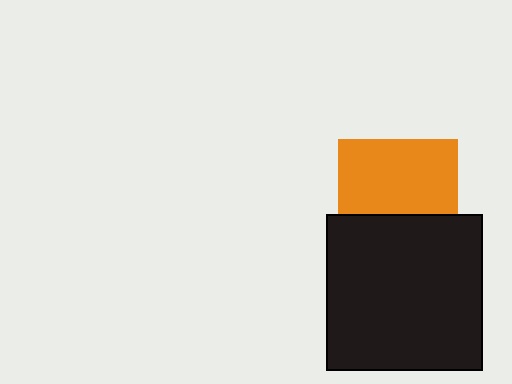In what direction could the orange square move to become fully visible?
The orange square could move up. That would shift it out from behind the black square entirely.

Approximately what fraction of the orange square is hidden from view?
Roughly 38% of the orange square is hidden behind the black square.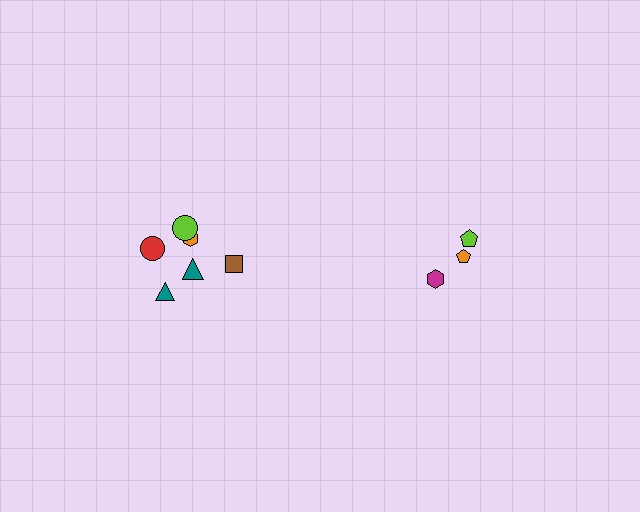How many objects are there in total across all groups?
There are 9 objects.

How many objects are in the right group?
There are 3 objects.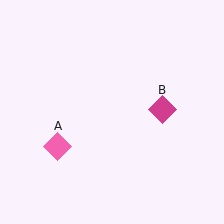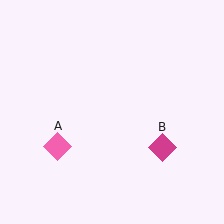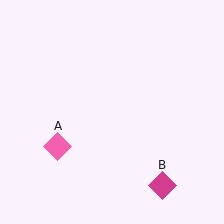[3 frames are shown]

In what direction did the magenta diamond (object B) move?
The magenta diamond (object B) moved down.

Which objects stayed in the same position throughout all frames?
Pink diamond (object A) remained stationary.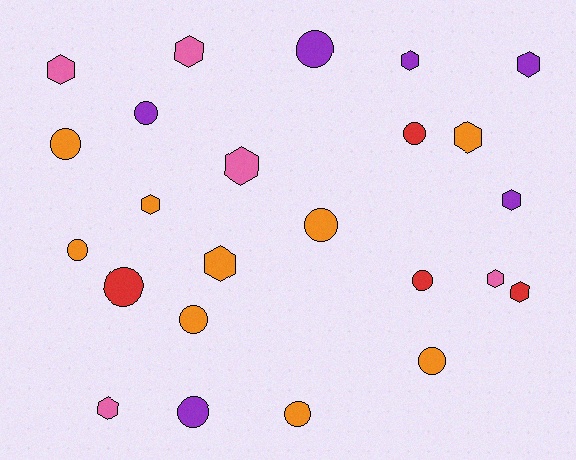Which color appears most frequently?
Orange, with 9 objects.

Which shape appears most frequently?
Circle, with 12 objects.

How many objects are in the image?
There are 24 objects.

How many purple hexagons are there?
There are 3 purple hexagons.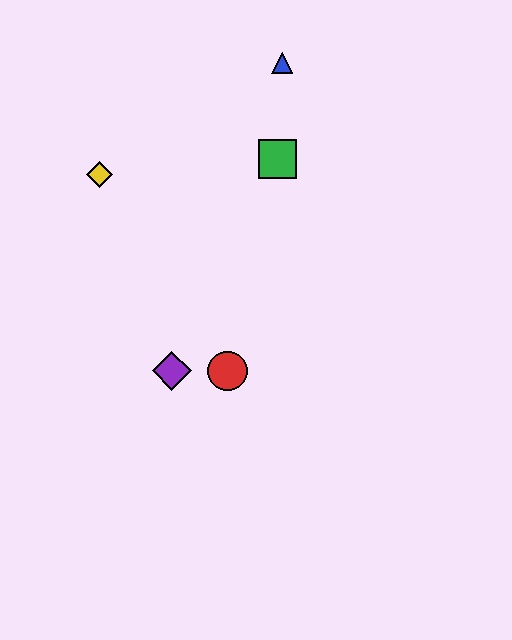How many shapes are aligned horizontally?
2 shapes (the red circle, the purple diamond) are aligned horizontally.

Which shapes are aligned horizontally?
The red circle, the purple diamond are aligned horizontally.